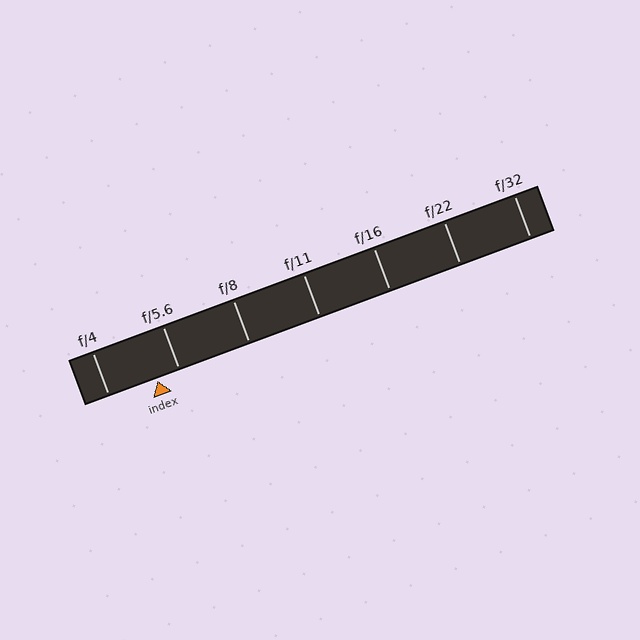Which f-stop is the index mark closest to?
The index mark is closest to f/5.6.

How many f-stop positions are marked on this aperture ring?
There are 7 f-stop positions marked.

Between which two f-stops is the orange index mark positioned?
The index mark is between f/4 and f/5.6.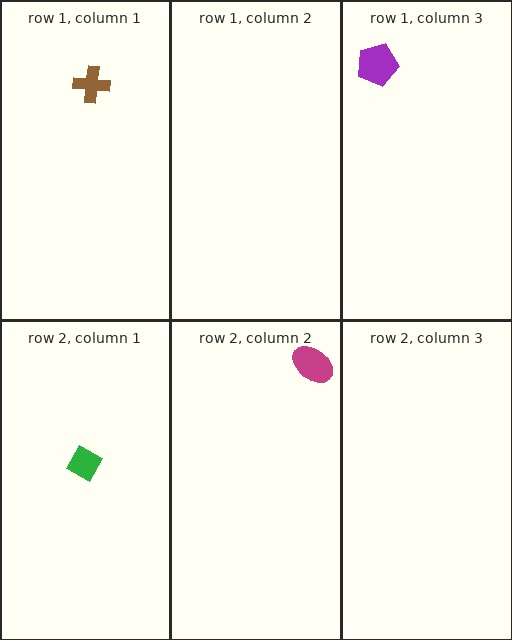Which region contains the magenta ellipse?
The row 2, column 2 region.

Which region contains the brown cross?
The row 1, column 1 region.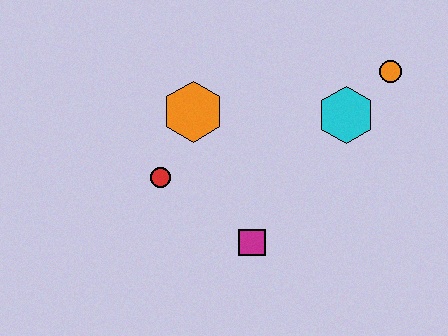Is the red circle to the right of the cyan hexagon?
No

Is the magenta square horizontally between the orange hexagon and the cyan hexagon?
Yes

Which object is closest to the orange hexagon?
The red circle is closest to the orange hexagon.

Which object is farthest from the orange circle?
The red circle is farthest from the orange circle.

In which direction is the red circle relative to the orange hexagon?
The red circle is below the orange hexagon.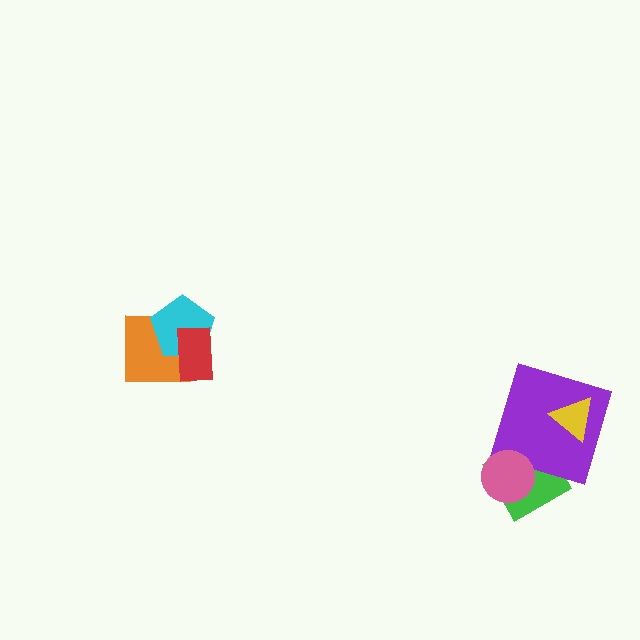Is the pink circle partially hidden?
No, no other shape covers it.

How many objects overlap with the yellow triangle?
1 object overlaps with the yellow triangle.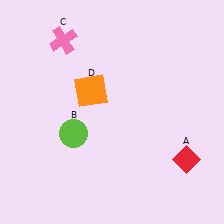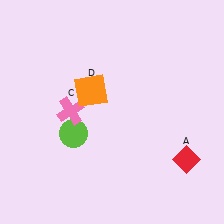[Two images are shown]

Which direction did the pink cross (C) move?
The pink cross (C) moved down.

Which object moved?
The pink cross (C) moved down.